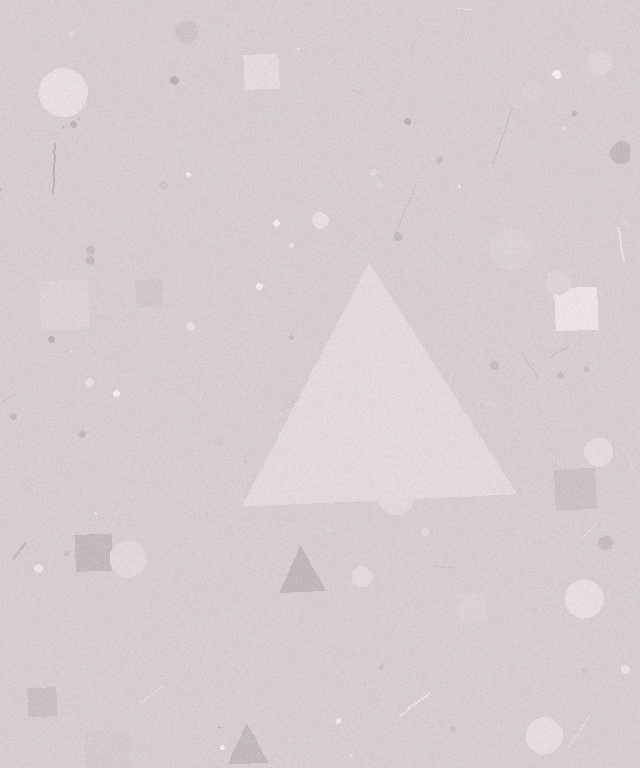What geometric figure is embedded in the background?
A triangle is embedded in the background.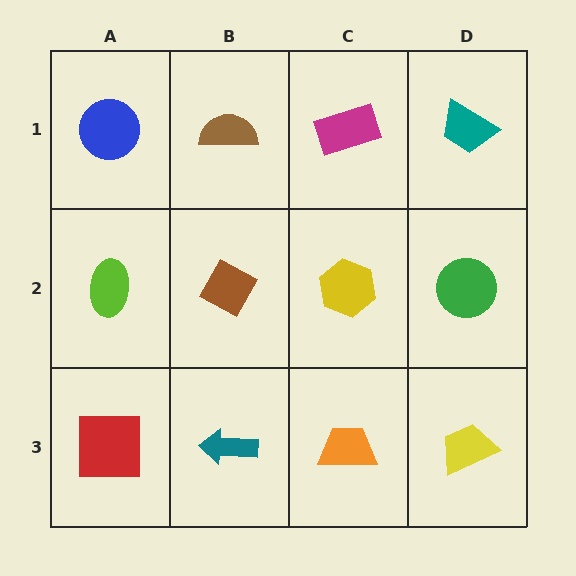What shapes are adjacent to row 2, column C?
A magenta rectangle (row 1, column C), an orange trapezoid (row 3, column C), a brown diamond (row 2, column B), a green circle (row 2, column D).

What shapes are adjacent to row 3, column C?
A yellow hexagon (row 2, column C), a teal arrow (row 3, column B), a yellow trapezoid (row 3, column D).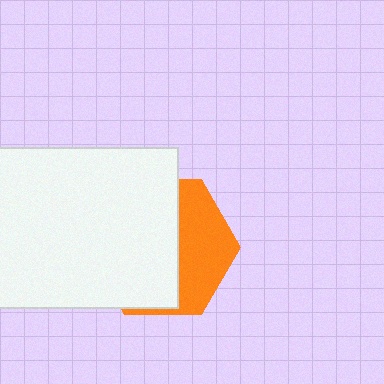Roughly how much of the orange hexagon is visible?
A small part of it is visible (roughly 38%).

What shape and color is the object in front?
The object in front is a white rectangle.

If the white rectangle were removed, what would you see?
You would see the complete orange hexagon.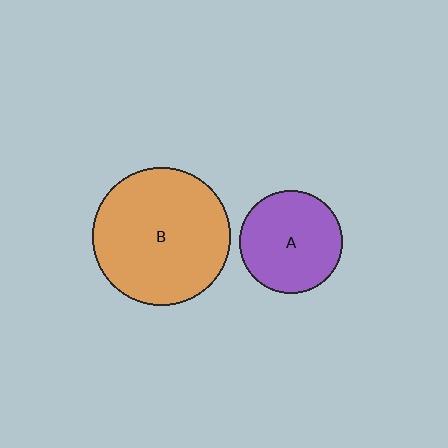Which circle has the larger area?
Circle B (orange).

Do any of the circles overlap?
No, none of the circles overlap.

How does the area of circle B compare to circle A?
Approximately 1.8 times.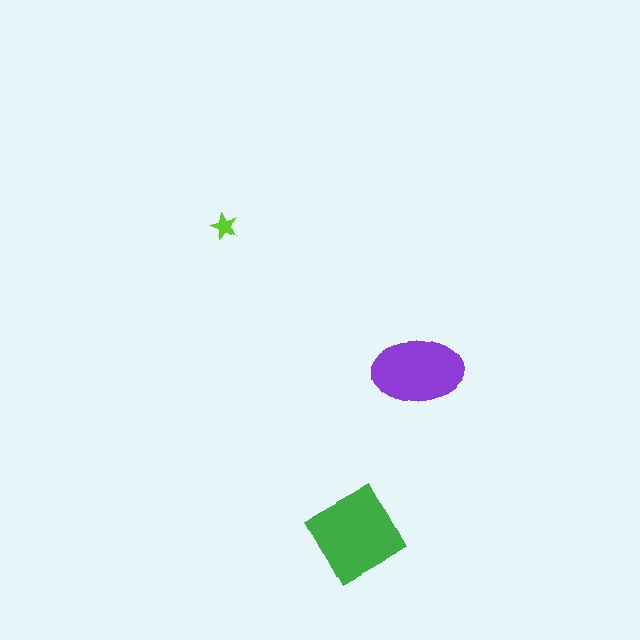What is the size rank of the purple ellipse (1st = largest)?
2nd.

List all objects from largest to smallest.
The green diamond, the purple ellipse, the lime star.